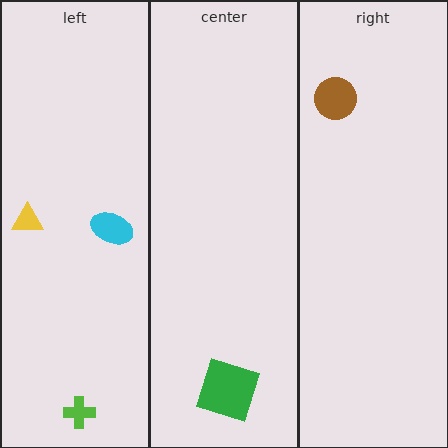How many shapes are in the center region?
1.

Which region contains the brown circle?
The right region.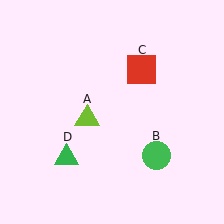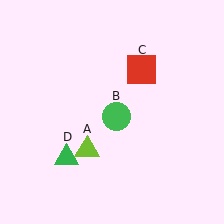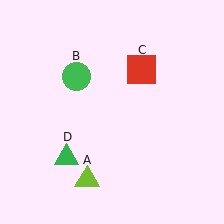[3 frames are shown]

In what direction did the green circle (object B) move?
The green circle (object B) moved up and to the left.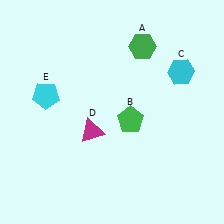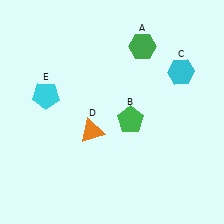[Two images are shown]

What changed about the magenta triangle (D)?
In Image 1, D is magenta. In Image 2, it changed to orange.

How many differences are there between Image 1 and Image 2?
There is 1 difference between the two images.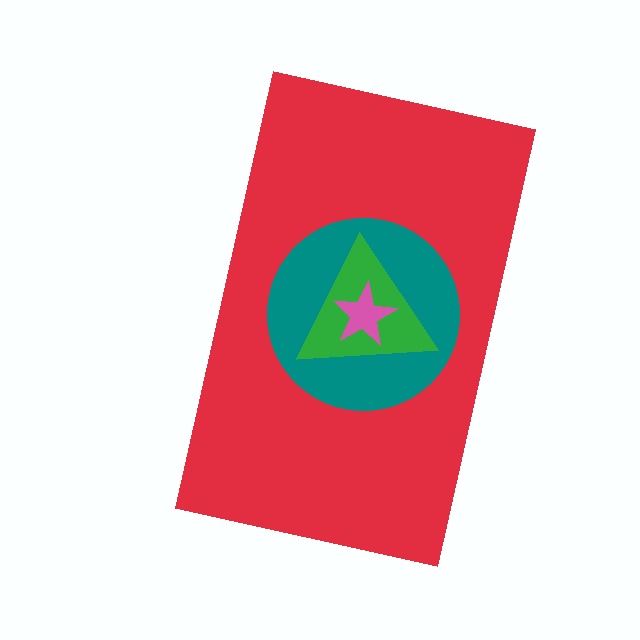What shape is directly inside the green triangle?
The pink star.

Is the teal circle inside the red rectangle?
Yes.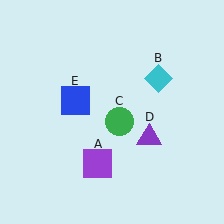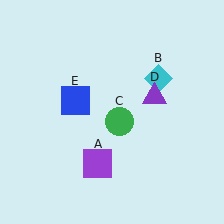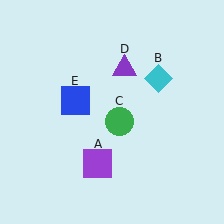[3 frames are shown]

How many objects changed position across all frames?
1 object changed position: purple triangle (object D).